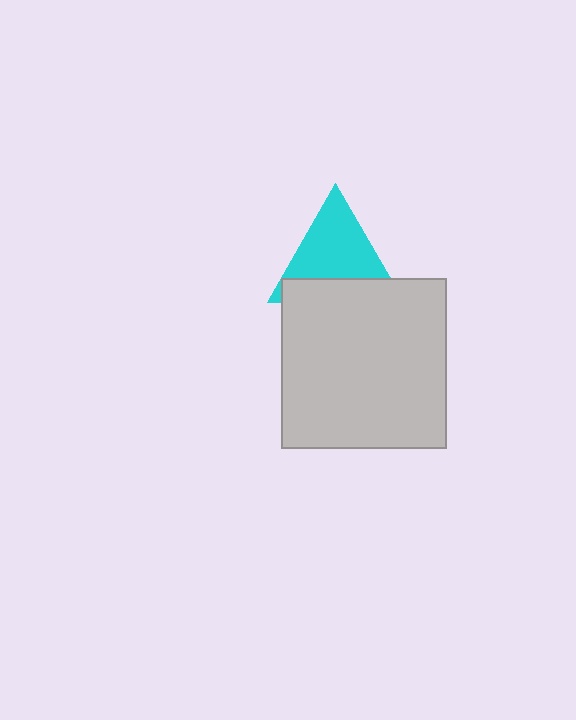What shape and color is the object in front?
The object in front is a light gray rectangle.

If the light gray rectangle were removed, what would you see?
You would see the complete cyan triangle.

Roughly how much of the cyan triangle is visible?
About half of it is visible (roughly 64%).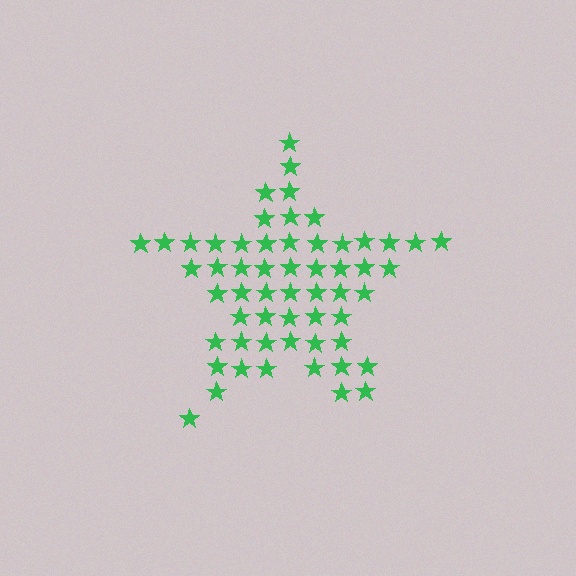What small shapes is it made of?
It is made of small stars.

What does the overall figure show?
The overall figure shows a star.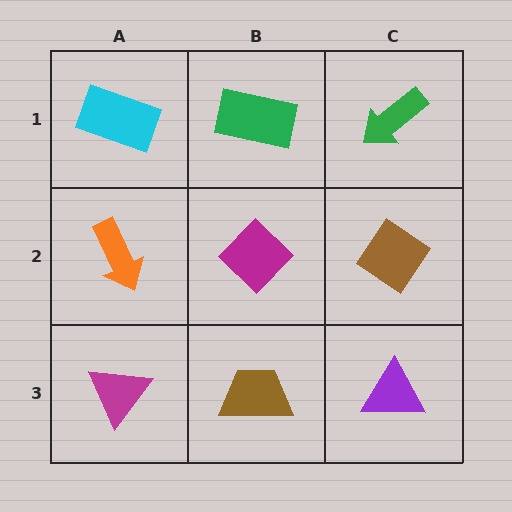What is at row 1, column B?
A green rectangle.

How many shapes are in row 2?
3 shapes.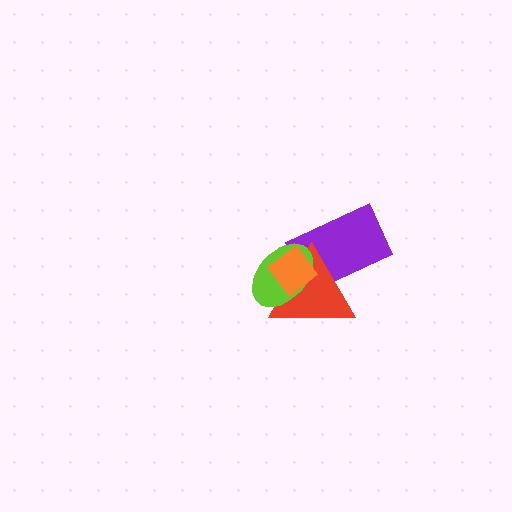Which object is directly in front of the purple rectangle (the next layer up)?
The red triangle is directly in front of the purple rectangle.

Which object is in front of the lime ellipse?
The orange diamond is in front of the lime ellipse.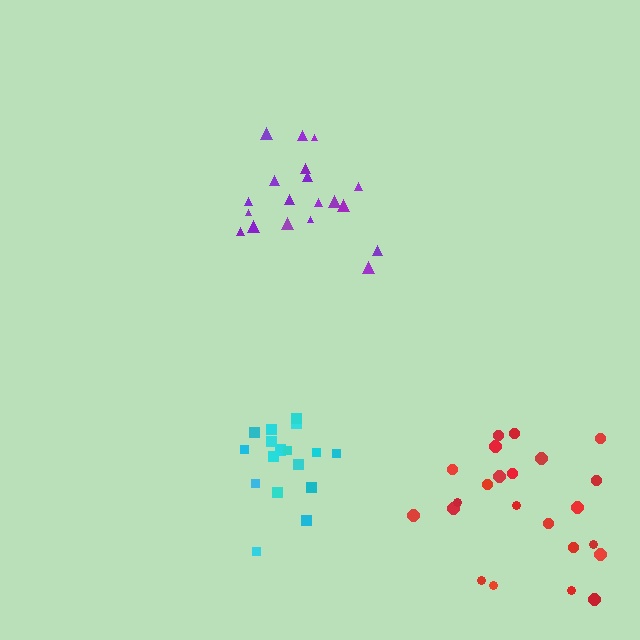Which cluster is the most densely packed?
Cyan.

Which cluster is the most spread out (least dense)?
Red.